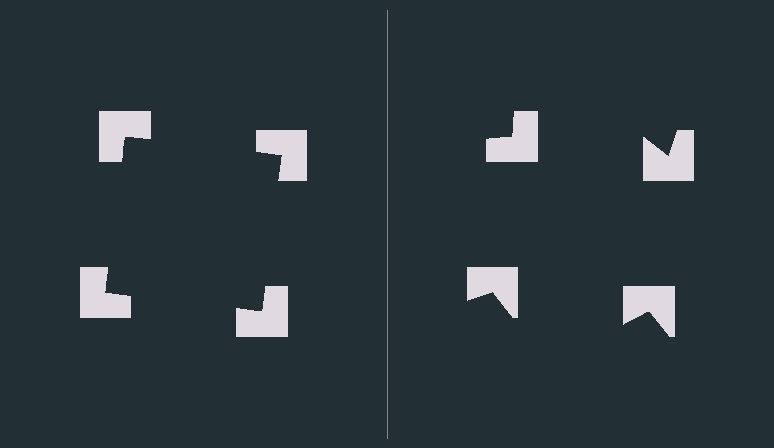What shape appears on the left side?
An illusory square.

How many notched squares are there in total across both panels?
8 — 4 on each side.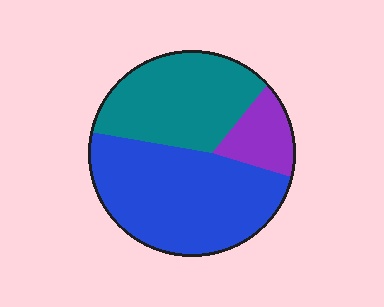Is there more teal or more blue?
Blue.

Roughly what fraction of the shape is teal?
Teal takes up about three eighths (3/8) of the shape.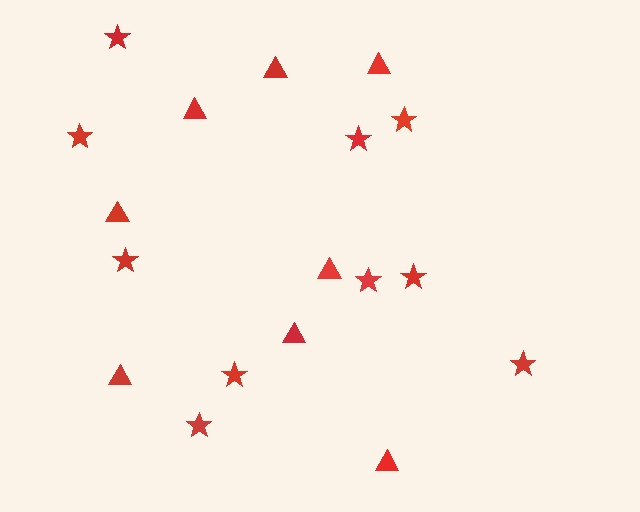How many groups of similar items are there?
There are 2 groups: one group of stars (10) and one group of triangles (8).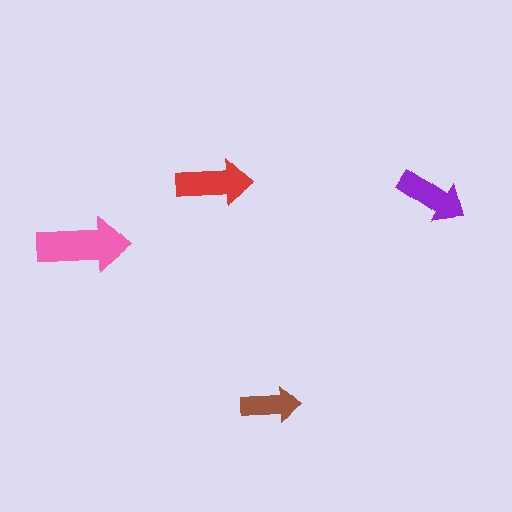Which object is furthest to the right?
The purple arrow is rightmost.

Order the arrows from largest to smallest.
the pink one, the red one, the purple one, the brown one.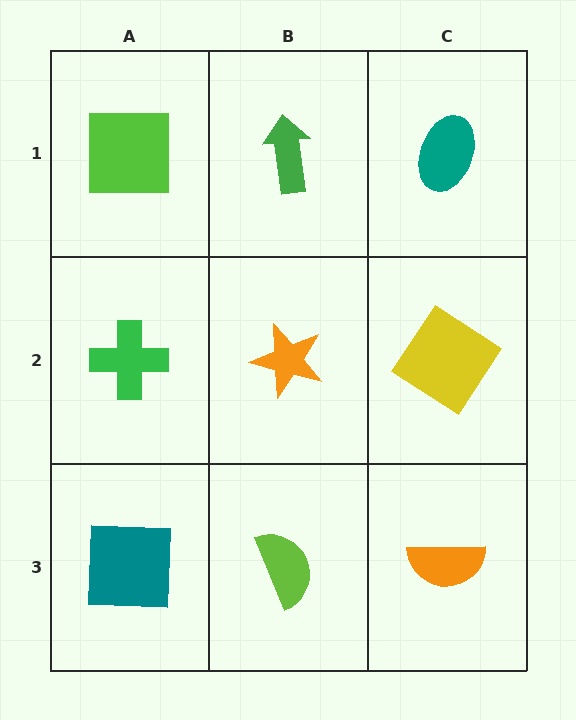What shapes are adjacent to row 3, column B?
An orange star (row 2, column B), a teal square (row 3, column A), an orange semicircle (row 3, column C).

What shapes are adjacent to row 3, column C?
A yellow diamond (row 2, column C), a lime semicircle (row 3, column B).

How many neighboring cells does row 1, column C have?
2.